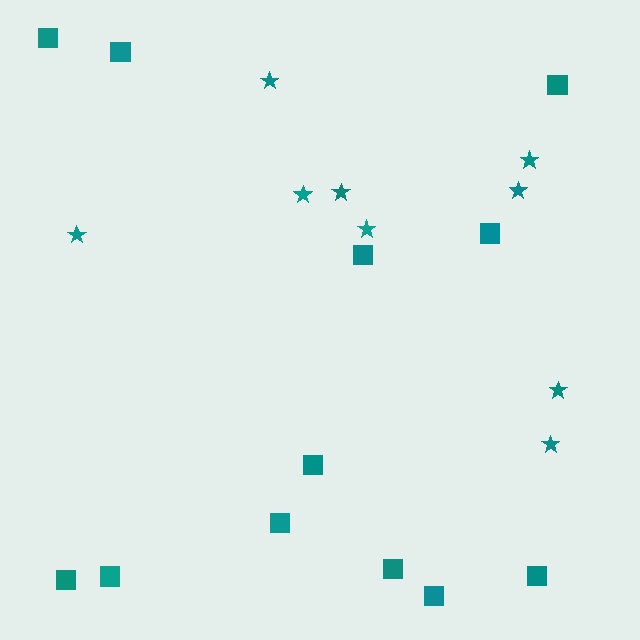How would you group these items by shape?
There are 2 groups: one group of stars (9) and one group of squares (12).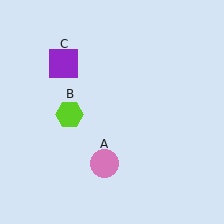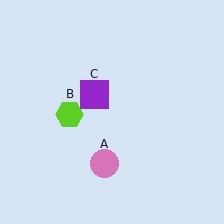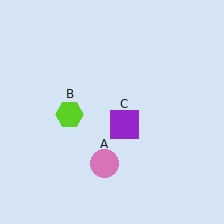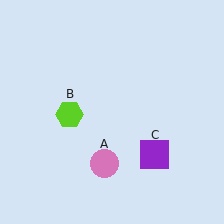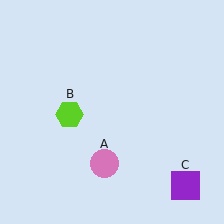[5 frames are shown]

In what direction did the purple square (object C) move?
The purple square (object C) moved down and to the right.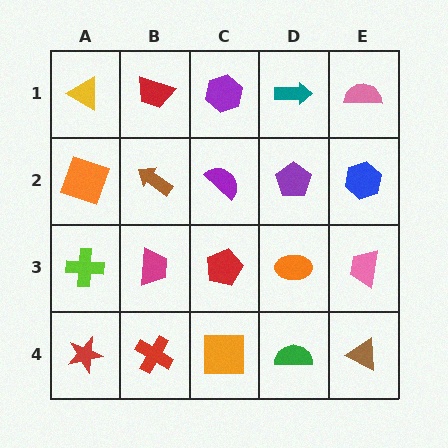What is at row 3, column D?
An orange ellipse.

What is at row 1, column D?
A teal arrow.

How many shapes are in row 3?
5 shapes.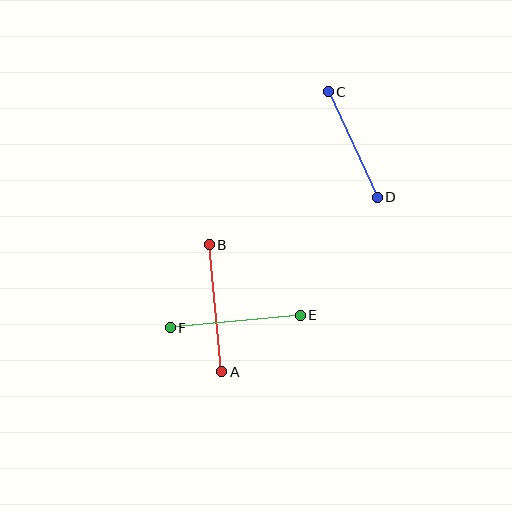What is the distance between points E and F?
The distance is approximately 131 pixels.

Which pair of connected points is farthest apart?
Points E and F are farthest apart.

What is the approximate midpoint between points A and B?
The midpoint is at approximately (215, 308) pixels.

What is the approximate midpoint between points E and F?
The midpoint is at approximately (235, 321) pixels.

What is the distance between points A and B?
The distance is approximately 128 pixels.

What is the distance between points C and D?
The distance is approximately 116 pixels.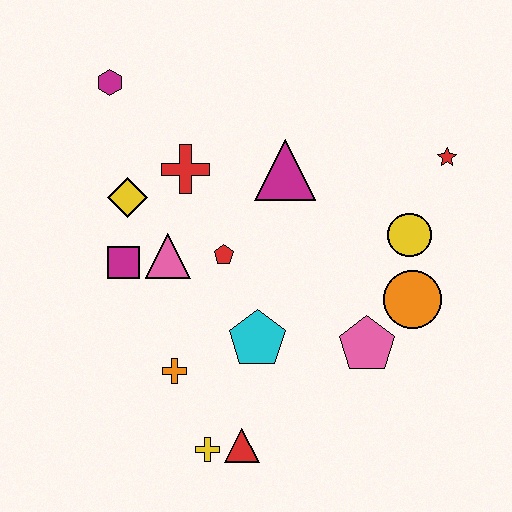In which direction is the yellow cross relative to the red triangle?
The yellow cross is to the left of the red triangle.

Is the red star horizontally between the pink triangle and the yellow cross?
No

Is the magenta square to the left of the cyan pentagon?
Yes